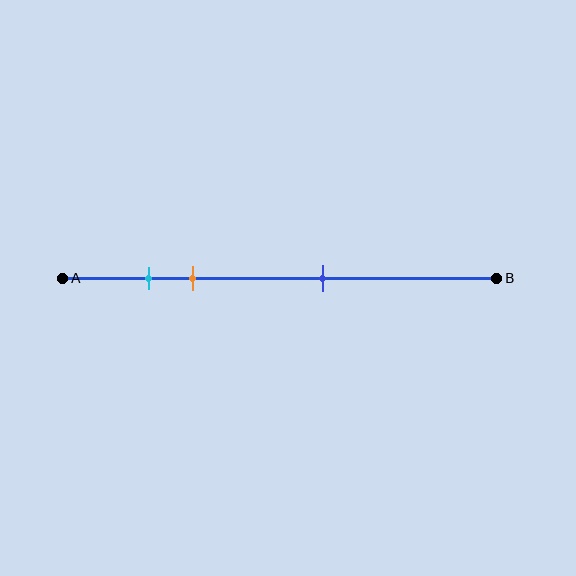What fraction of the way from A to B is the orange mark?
The orange mark is approximately 30% (0.3) of the way from A to B.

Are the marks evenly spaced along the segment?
No, the marks are not evenly spaced.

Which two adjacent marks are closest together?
The cyan and orange marks are the closest adjacent pair.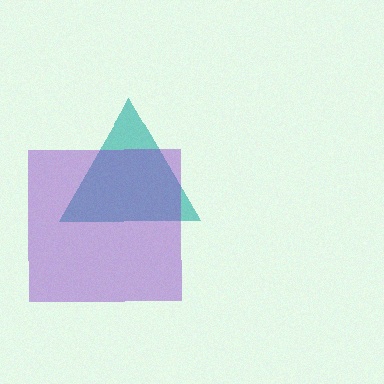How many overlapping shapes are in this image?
There are 2 overlapping shapes in the image.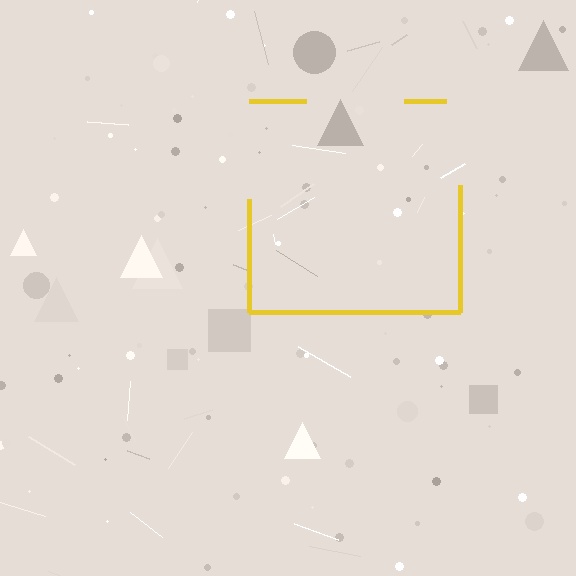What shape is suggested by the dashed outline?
The dashed outline suggests a square.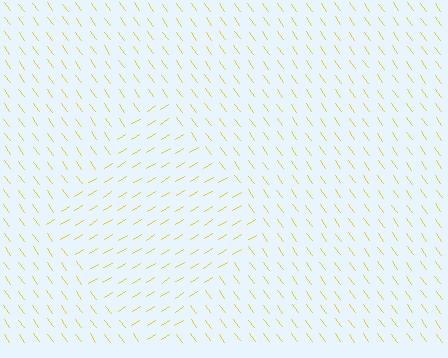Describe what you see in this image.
The image is filled with small yellow line segments. A diamond region in the image has lines oriented differently from the surrounding lines, creating a visible texture boundary.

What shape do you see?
I see a diamond.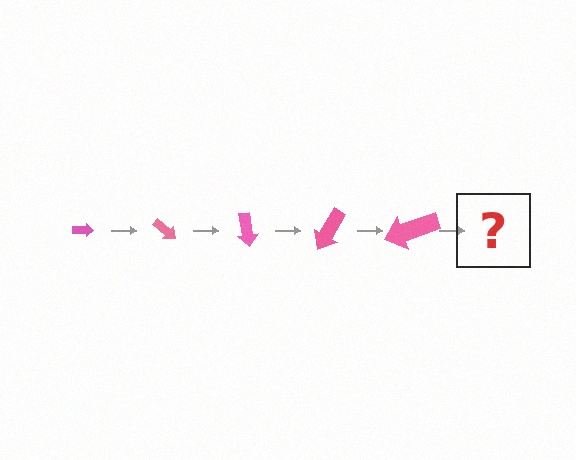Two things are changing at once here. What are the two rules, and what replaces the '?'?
The two rules are that the arrow grows larger each step and it rotates 40 degrees each step. The '?' should be an arrow, larger than the previous one and rotated 200 degrees from the start.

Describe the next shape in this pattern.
It should be an arrow, larger than the previous one and rotated 200 degrees from the start.